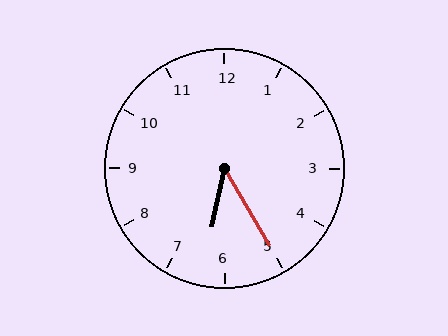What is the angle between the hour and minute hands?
Approximately 42 degrees.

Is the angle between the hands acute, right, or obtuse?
It is acute.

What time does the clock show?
6:25.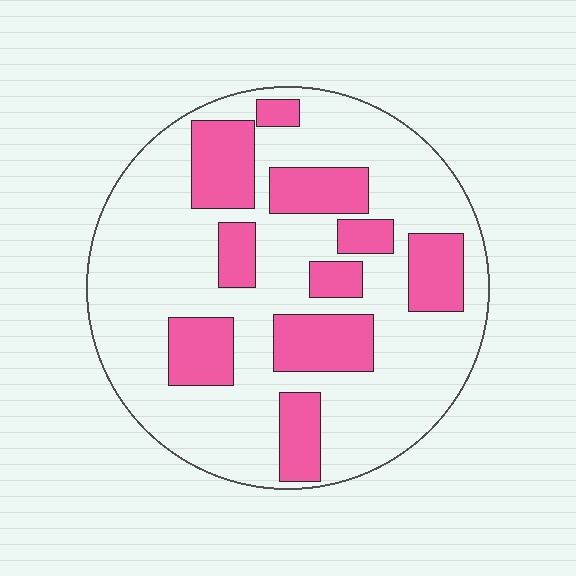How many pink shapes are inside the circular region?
10.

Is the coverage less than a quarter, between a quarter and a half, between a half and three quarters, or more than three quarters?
Between a quarter and a half.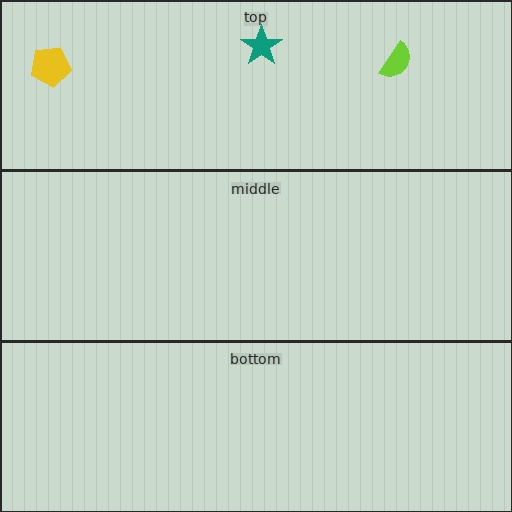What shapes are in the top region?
The yellow pentagon, the lime semicircle, the teal star.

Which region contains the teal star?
The top region.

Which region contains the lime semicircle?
The top region.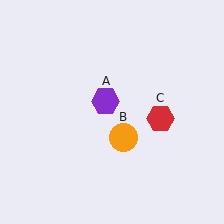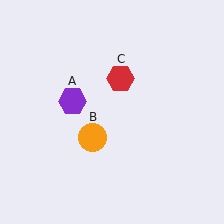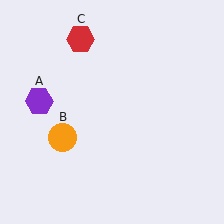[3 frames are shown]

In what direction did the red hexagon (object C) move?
The red hexagon (object C) moved up and to the left.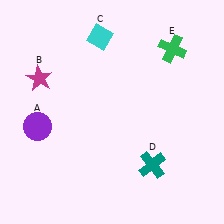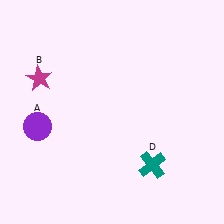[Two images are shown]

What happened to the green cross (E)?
The green cross (E) was removed in Image 2. It was in the top-right area of Image 1.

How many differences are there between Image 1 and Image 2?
There are 2 differences between the two images.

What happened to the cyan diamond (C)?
The cyan diamond (C) was removed in Image 2. It was in the top-left area of Image 1.